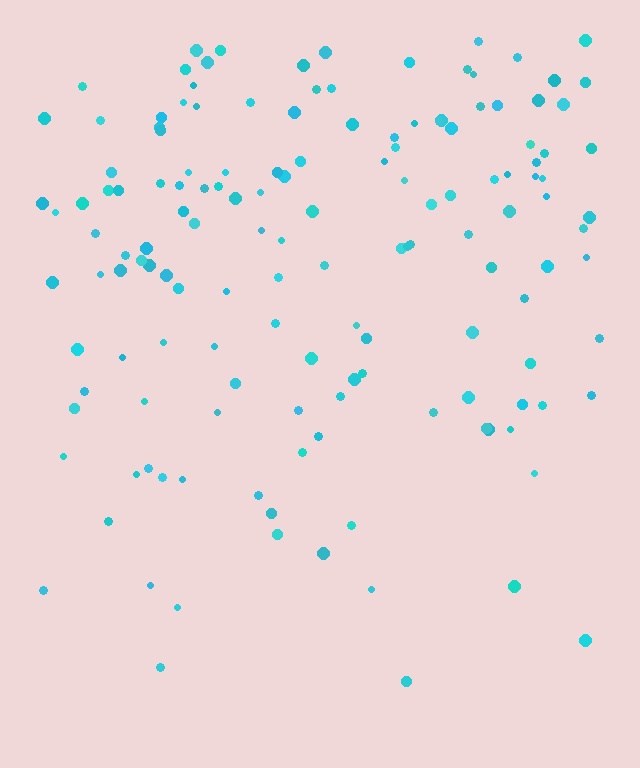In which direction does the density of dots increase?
From bottom to top, with the top side densest.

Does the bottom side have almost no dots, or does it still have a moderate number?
Still a moderate number, just noticeably fewer than the top.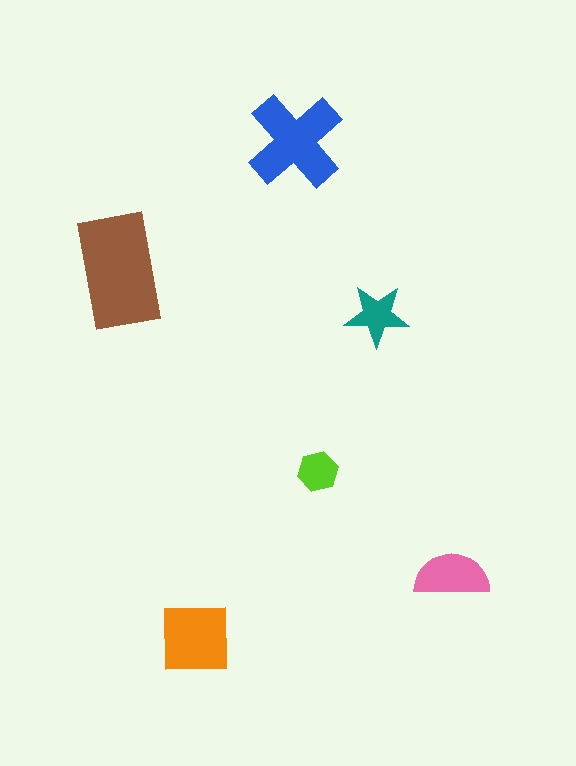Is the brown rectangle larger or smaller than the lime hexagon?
Larger.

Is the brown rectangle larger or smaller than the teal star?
Larger.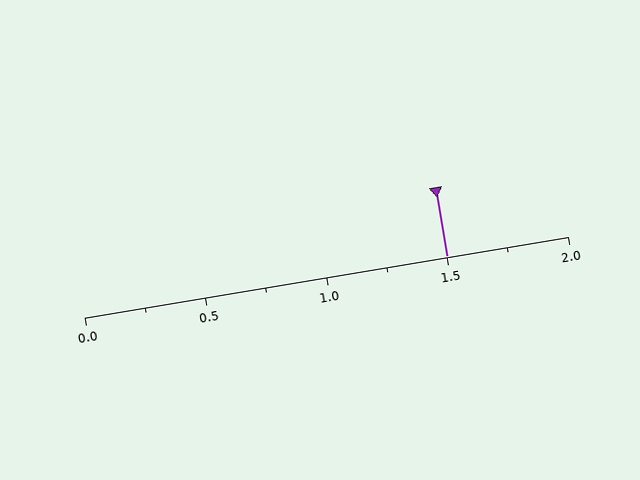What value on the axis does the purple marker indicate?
The marker indicates approximately 1.5.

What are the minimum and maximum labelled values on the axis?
The axis runs from 0.0 to 2.0.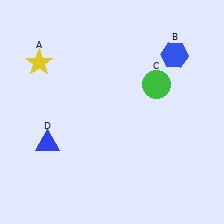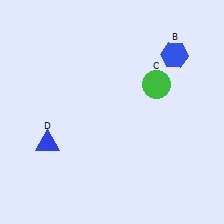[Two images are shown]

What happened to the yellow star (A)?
The yellow star (A) was removed in Image 2. It was in the top-left area of Image 1.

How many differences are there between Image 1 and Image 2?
There is 1 difference between the two images.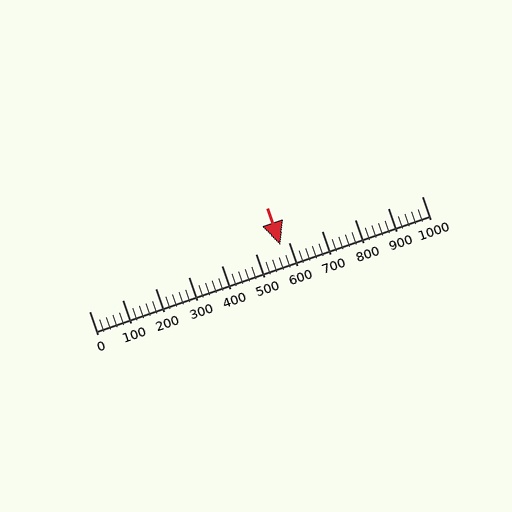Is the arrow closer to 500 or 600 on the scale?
The arrow is closer to 600.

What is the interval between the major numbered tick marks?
The major tick marks are spaced 100 units apart.